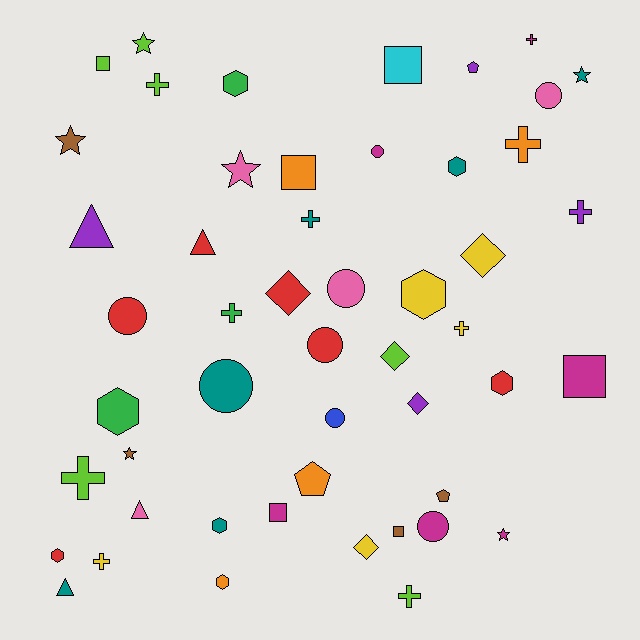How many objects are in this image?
There are 50 objects.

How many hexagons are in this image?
There are 8 hexagons.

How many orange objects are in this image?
There are 4 orange objects.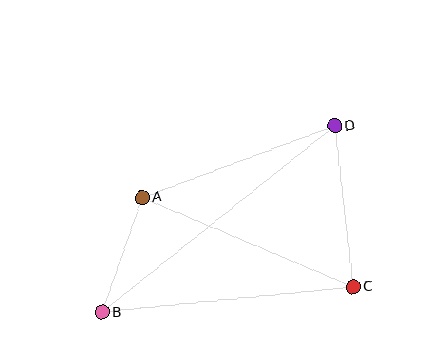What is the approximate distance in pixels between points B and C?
The distance between B and C is approximately 253 pixels.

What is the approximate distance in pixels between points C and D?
The distance between C and D is approximately 162 pixels.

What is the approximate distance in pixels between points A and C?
The distance between A and C is approximately 229 pixels.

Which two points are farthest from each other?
Points B and D are farthest from each other.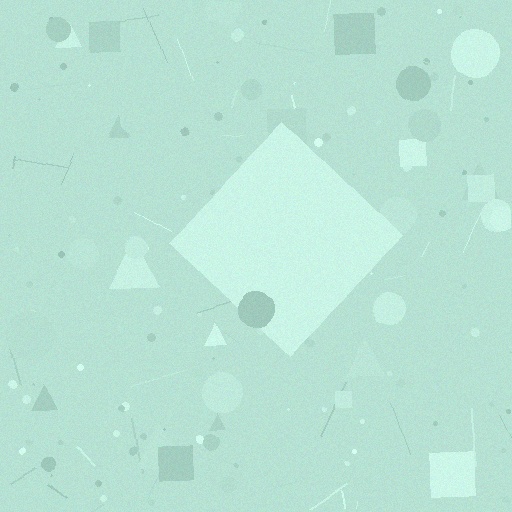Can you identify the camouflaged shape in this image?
The camouflaged shape is a diamond.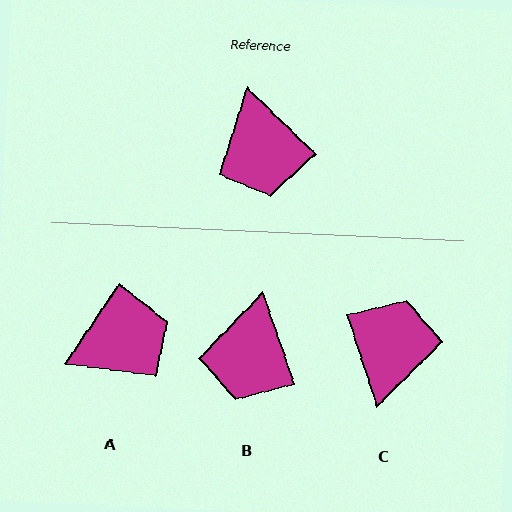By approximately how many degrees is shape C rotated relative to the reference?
Approximately 152 degrees counter-clockwise.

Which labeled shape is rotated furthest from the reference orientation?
C, about 152 degrees away.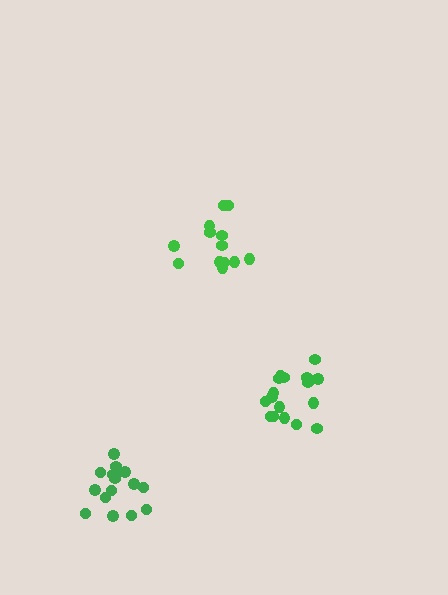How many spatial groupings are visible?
There are 3 spatial groupings.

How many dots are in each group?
Group 1: 17 dots, Group 2: 13 dots, Group 3: 16 dots (46 total).